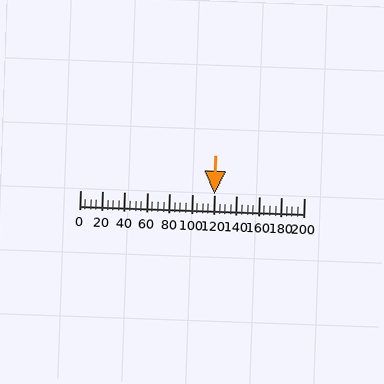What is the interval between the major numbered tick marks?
The major tick marks are spaced 20 units apart.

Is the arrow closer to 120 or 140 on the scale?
The arrow is closer to 120.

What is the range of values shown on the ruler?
The ruler shows values from 0 to 200.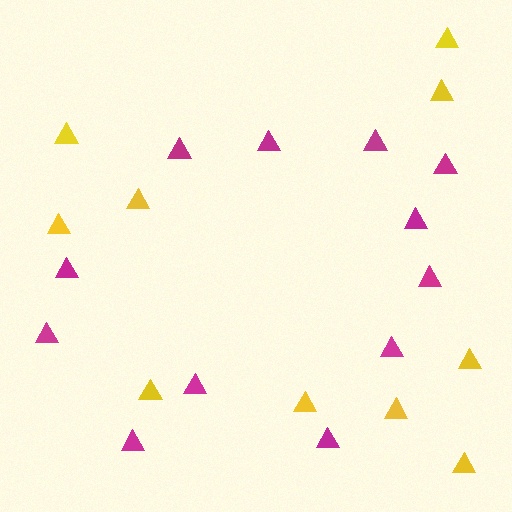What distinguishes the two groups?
There are 2 groups: one group of yellow triangles (10) and one group of magenta triangles (12).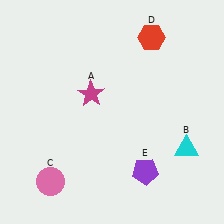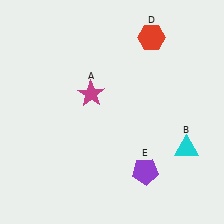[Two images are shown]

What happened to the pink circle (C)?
The pink circle (C) was removed in Image 2. It was in the bottom-left area of Image 1.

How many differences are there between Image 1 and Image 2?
There is 1 difference between the two images.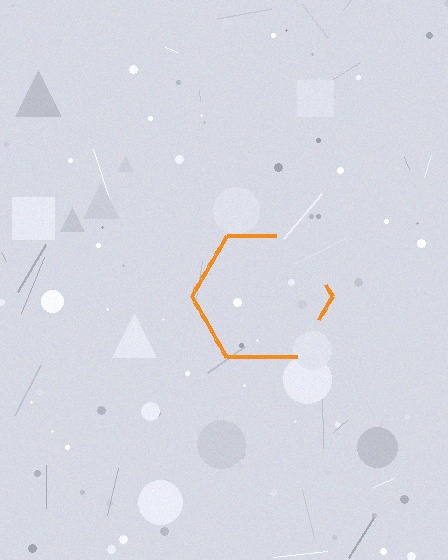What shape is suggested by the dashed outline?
The dashed outline suggests a hexagon.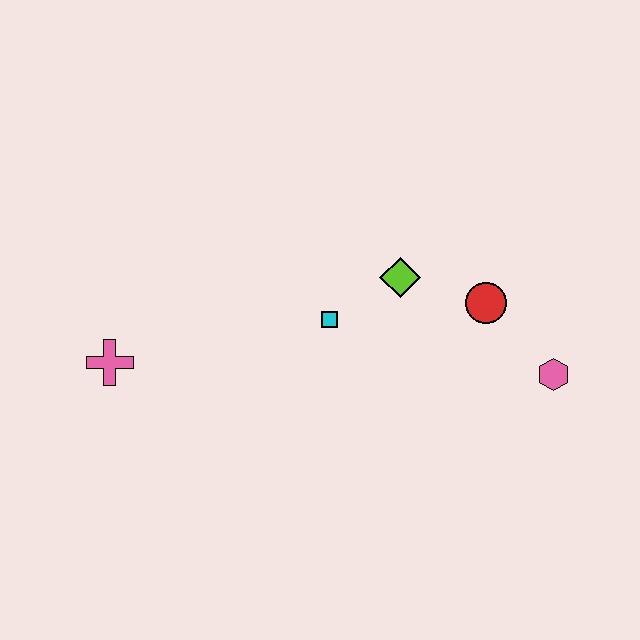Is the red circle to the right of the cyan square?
Yes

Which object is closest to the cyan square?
The lime diamond is closest to the cyan square.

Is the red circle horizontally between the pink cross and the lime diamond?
No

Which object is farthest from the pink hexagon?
The pink cross is farthest from the pink hexagon.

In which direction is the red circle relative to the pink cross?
The red circle is to the right of the pink cross.